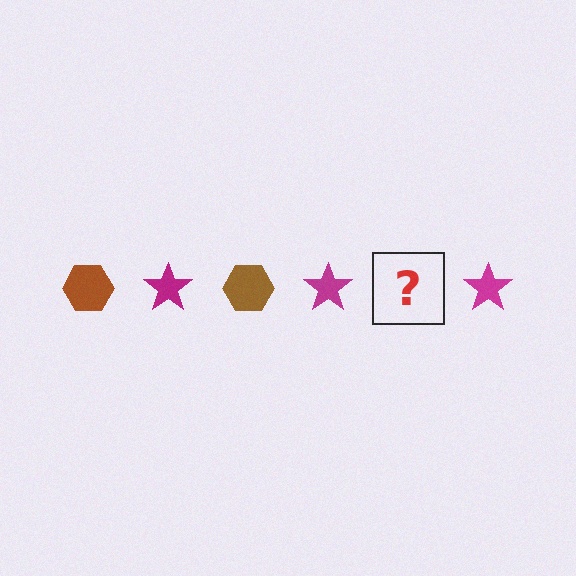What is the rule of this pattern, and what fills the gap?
The rule is that the pattern alternates between brown hexagon and magenta star. The gap should be filled with a brown hexagon.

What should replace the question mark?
The question mark should be replaced with a brown hexagon.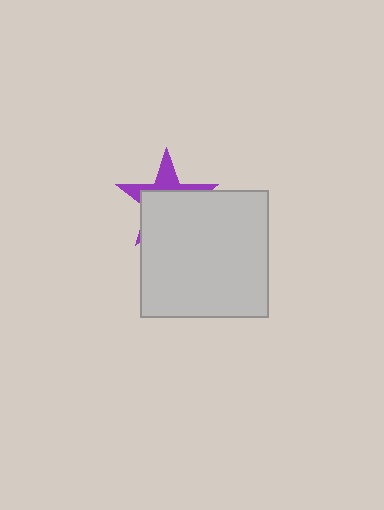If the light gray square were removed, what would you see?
You would see the complete purple star.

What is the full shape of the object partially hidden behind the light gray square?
The partially hidden object is a purple star.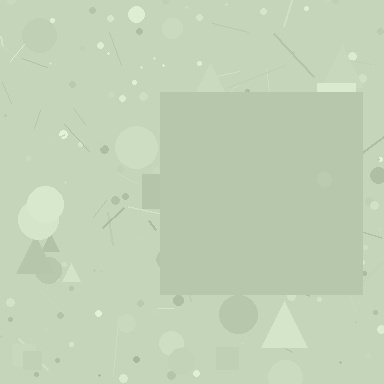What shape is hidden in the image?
A square is hidden in the image.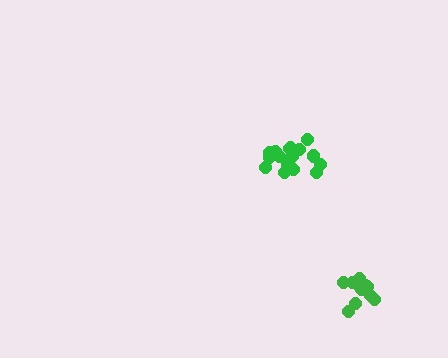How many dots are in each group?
Group 1: 11 dots, Group 2: 16 dots (27 total).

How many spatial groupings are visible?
There are 2 spatial groupings.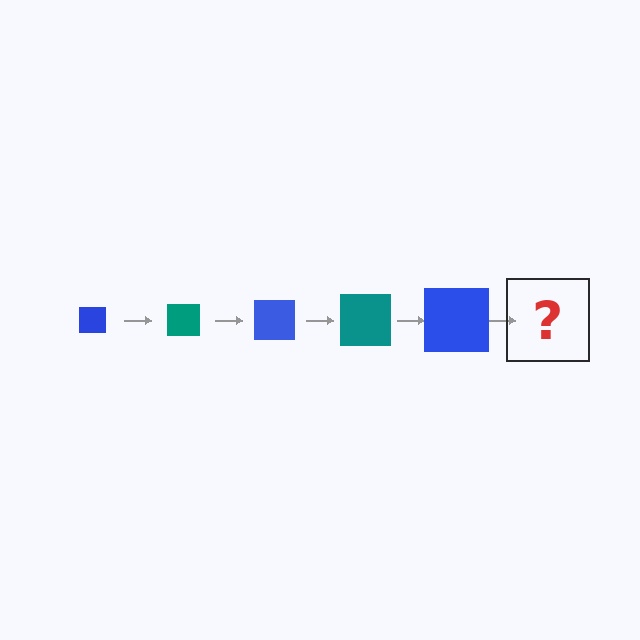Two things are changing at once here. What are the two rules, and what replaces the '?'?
The two rules are that the square grows larger each step and the color cycles through blue and teal. The '?' should be a teal square, larger than the previous one.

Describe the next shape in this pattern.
It should be a teal square, larger than the previous one.